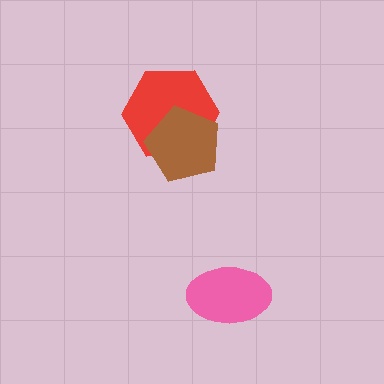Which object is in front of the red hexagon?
The brown pentagon is in front of the red hexagon.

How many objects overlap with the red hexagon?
1 object overlaps with the red hexagon.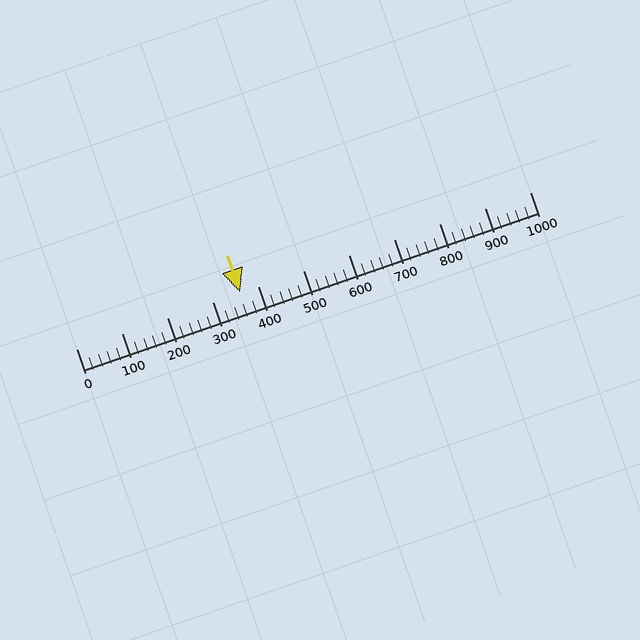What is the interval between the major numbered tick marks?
The major tick marks are spaced 100 units apart.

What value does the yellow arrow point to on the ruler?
The yellow arrow points to approximately 361.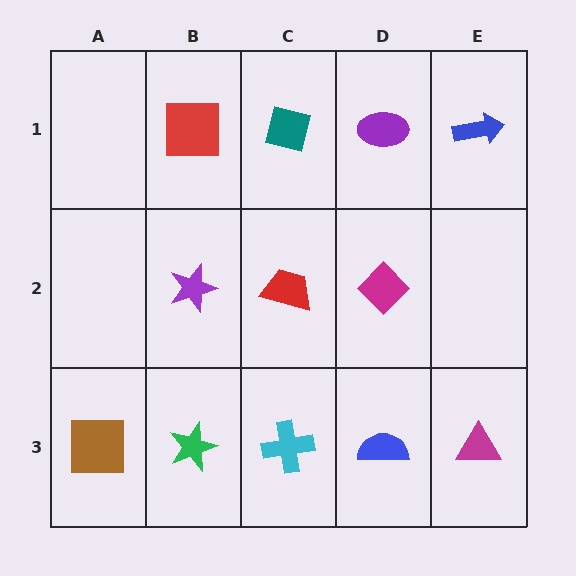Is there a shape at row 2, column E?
No, that cell is empty.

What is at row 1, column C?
A teal square.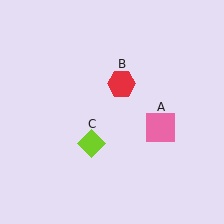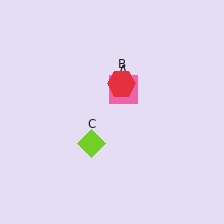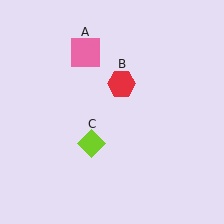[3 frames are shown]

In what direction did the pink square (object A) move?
The pink square (object A) moved up and to the left.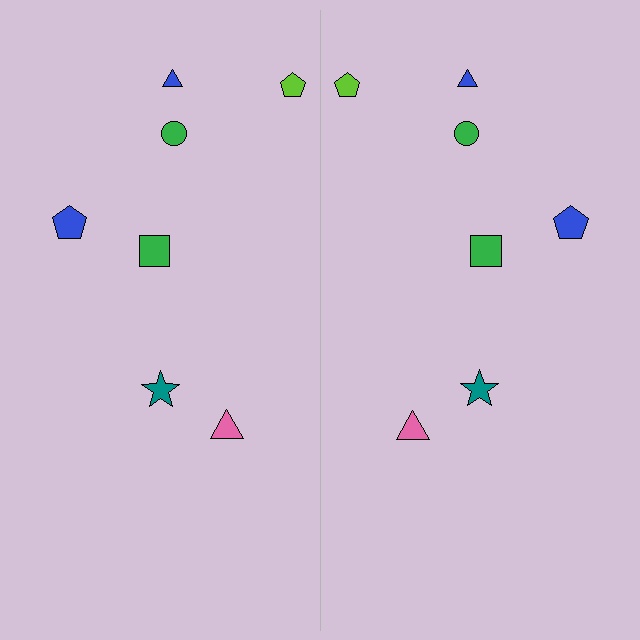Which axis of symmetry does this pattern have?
The pattern has a vertical axis of symmetry running through the center of the image.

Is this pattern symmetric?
Yes, this pattern has bilateral (reflection) symmetry.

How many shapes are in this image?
There are 14 shapes in this image.